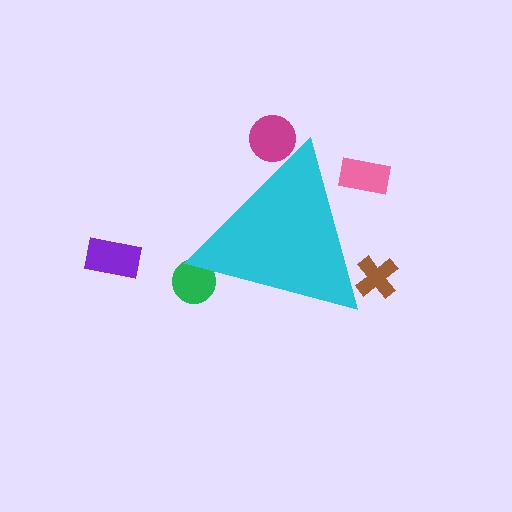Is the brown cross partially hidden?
Yes, the brown cross is partially hidden behind the cyan triangle.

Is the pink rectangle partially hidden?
Yes, the pink rectangle is partially hidden behind the cyan triangle.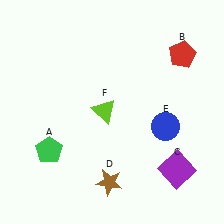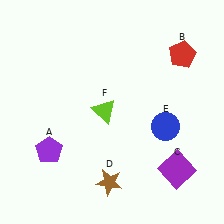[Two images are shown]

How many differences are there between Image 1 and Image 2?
There is 1 difference between the two images.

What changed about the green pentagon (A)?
In Image 1, A is green. In Image 2, it changed to purple.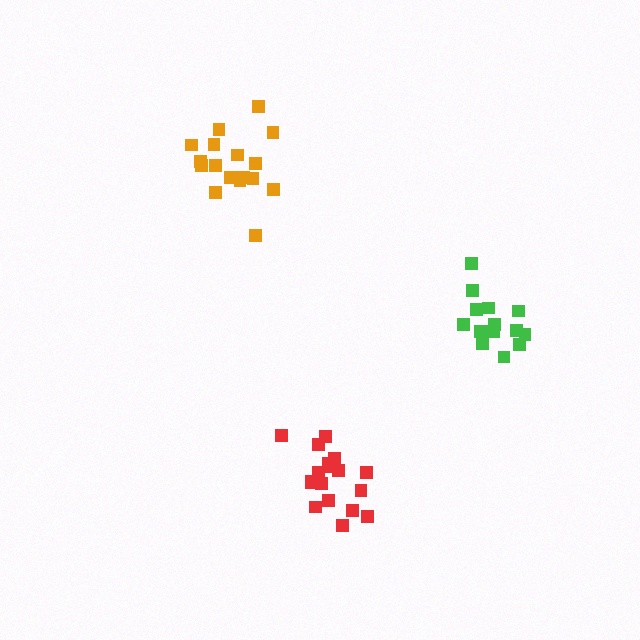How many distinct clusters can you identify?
There are 3 distinct clusters.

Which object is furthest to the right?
The green cluster is rightmost.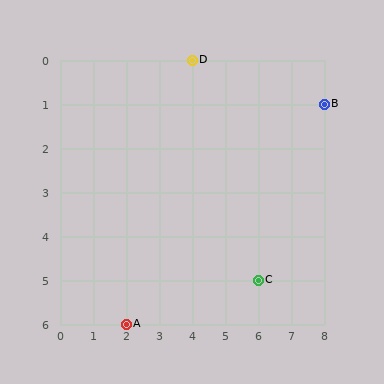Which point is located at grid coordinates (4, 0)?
Point D is at (4, 0).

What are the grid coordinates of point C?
Point C is at grid coordinates (6, 5).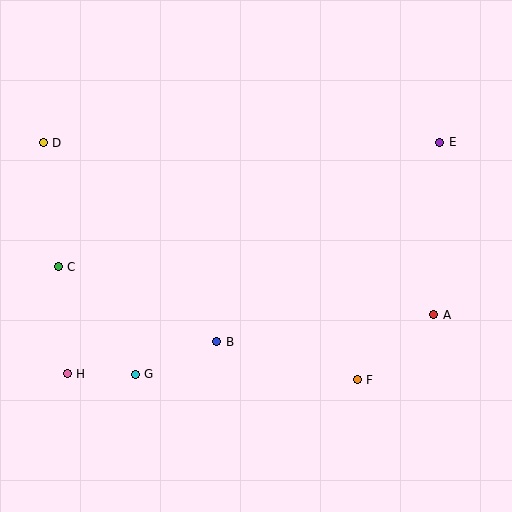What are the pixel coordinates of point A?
Point A is at (434, 315).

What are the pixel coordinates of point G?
Point G is at (135, 374).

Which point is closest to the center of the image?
Point B at (217, 342) is closest to the center.